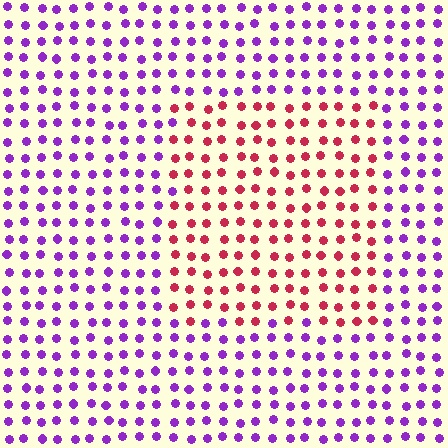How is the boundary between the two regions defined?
The boundary is defined purely by a slight shift in hue (about 65 degrees). Spacing, size, and orientation are identical on both sides.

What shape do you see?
I see a rectangle.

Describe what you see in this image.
The image is filled with small purple elements in a uniform arrangement. A rectangle-shaped region is visible where the elements are tinted to a slightly different hue, forming a subtle color boundary.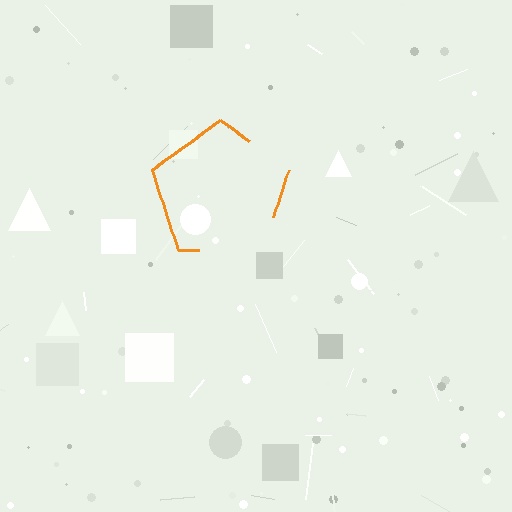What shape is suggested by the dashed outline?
The dashed outline suggests a pentagon.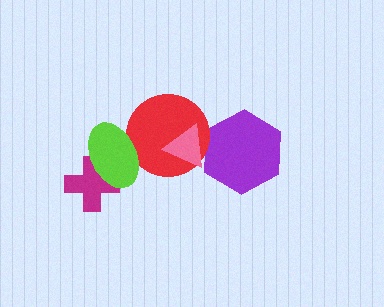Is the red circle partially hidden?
Yes, it is partially covered by another shape.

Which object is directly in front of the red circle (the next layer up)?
The pink triangle is directly in front of the red circle.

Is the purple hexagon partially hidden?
Yes, it is partially covered by another shape.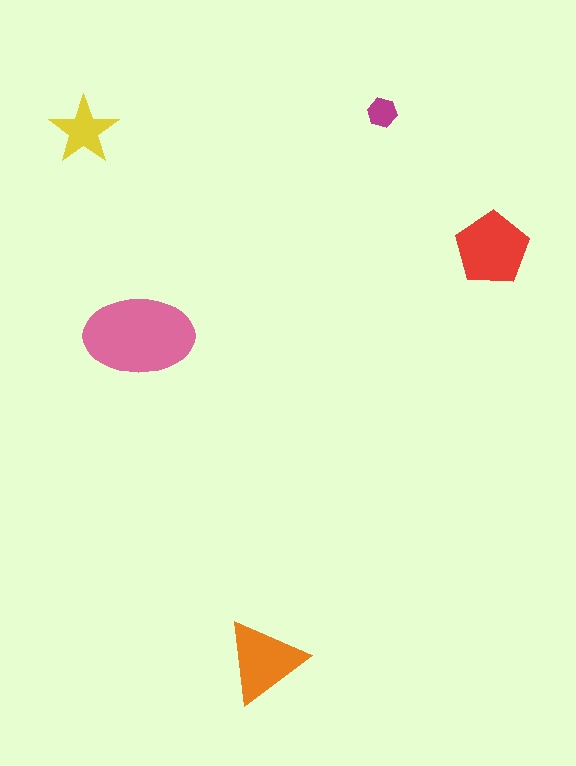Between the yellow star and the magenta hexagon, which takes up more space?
The yellow star.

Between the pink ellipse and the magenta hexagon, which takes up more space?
The pink ellipse.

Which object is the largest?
The pink ellipse.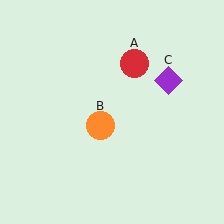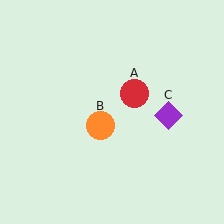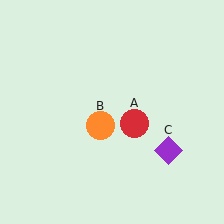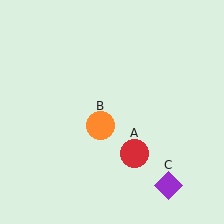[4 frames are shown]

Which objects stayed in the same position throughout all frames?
Orange circle (object B) remained stationary.